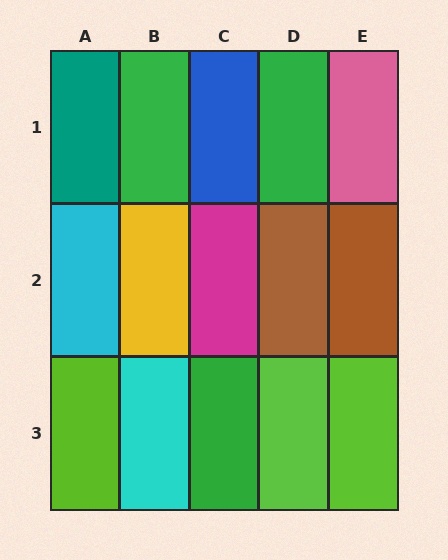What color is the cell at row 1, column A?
Teal.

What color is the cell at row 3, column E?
Lime.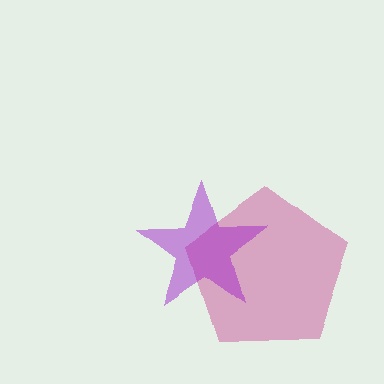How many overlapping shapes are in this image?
There are 2 overlapping shapes in the image.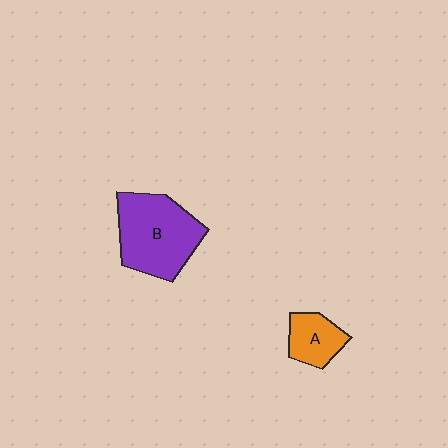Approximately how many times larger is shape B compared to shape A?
Approximately 2.3 times.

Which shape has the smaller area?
Shape A (orange).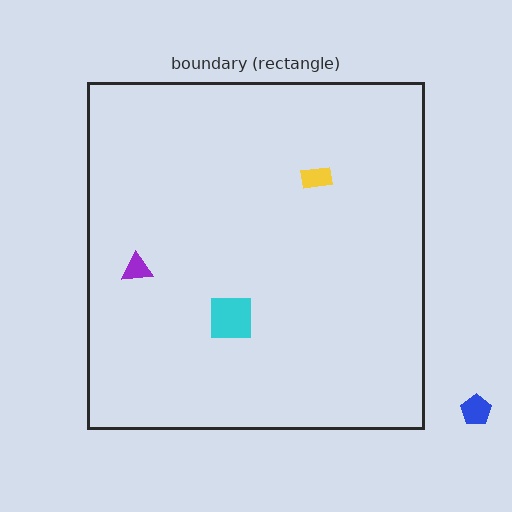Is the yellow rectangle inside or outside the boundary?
Inside.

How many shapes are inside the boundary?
3 inside, 1 outside.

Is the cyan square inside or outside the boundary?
Inside.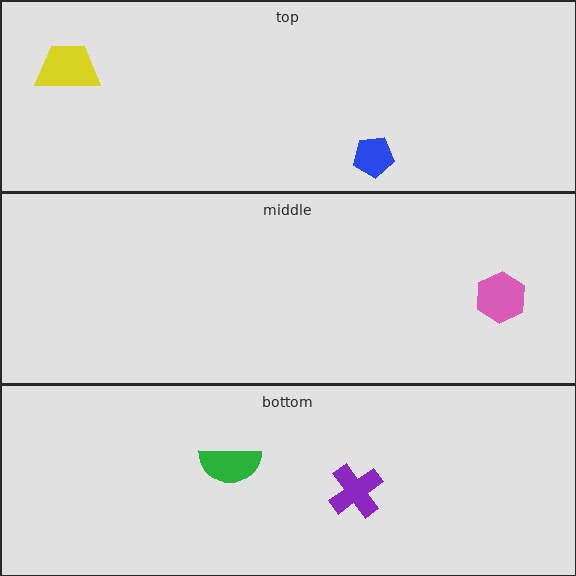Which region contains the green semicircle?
The bottom region.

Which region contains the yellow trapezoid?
The top region.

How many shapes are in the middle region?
1.